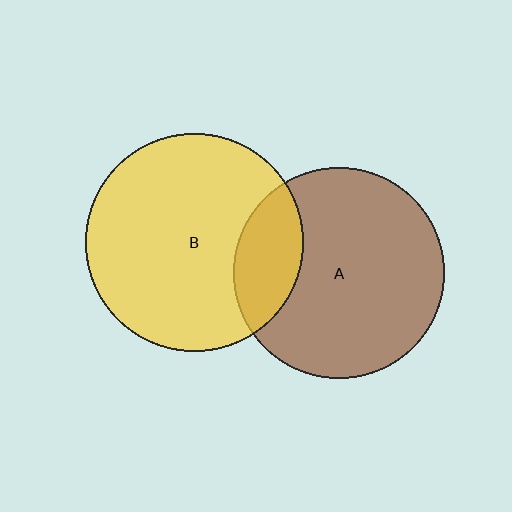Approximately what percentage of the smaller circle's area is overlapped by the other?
Approximately 20%.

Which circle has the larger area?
Circle B (yellow).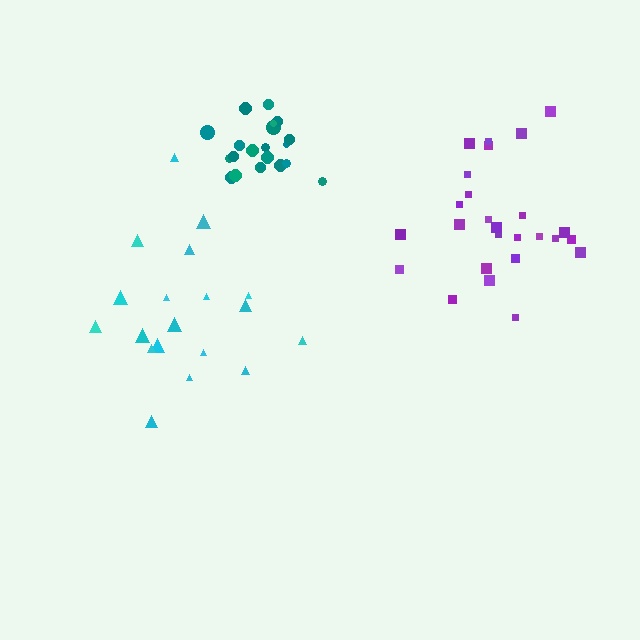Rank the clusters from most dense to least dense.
teal, purple, cyan.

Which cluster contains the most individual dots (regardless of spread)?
Purple (26).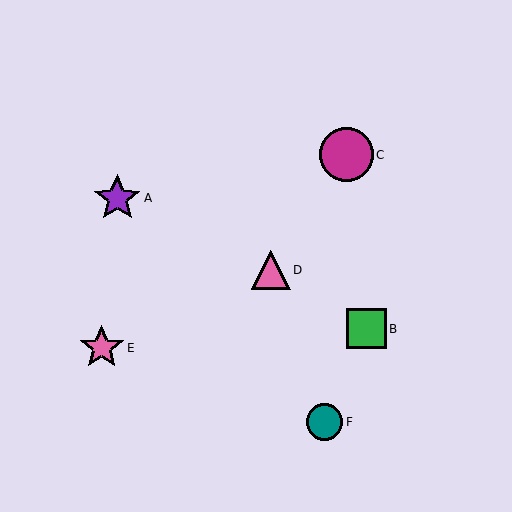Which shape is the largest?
The magenta circle (labeled C) is the largest.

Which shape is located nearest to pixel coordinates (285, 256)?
The pink triangle (labeled D) at (271, 270) is nearest to that location.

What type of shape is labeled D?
Shape D is a pink triangle.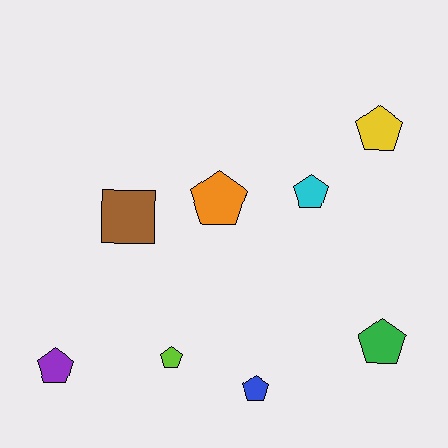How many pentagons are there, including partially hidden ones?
There are 7 pentagons.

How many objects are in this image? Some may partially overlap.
There are 8 objects.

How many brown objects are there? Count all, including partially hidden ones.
There is 1 brown object.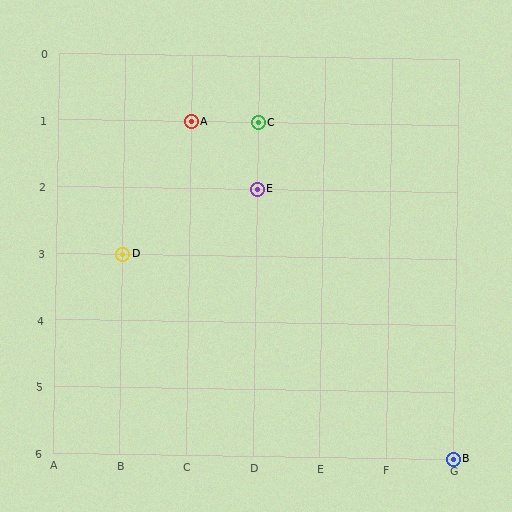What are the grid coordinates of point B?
Point B is at grid coordinates (G, 6).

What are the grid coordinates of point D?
Point D is at grid coordinates (B, 3).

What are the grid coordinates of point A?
Point A is at grid coordinates (C, 1).